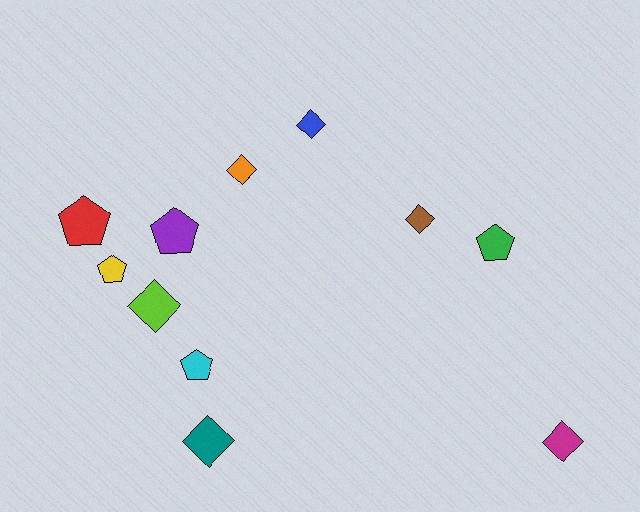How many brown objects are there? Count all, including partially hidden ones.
There is 1 brown object.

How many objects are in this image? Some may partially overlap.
There are 11 objects.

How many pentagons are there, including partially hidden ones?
There are 5 pentagons.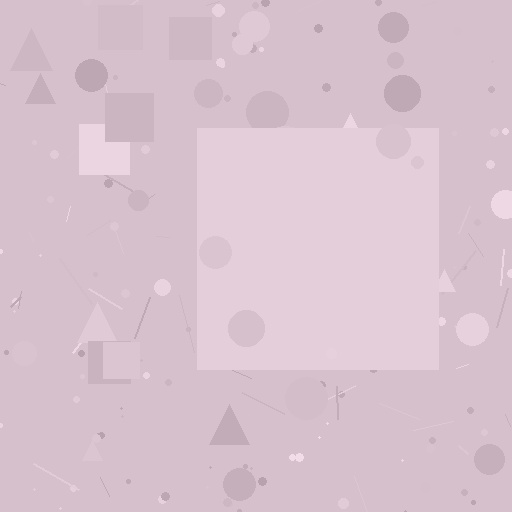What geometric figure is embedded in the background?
A square is embedded in the background.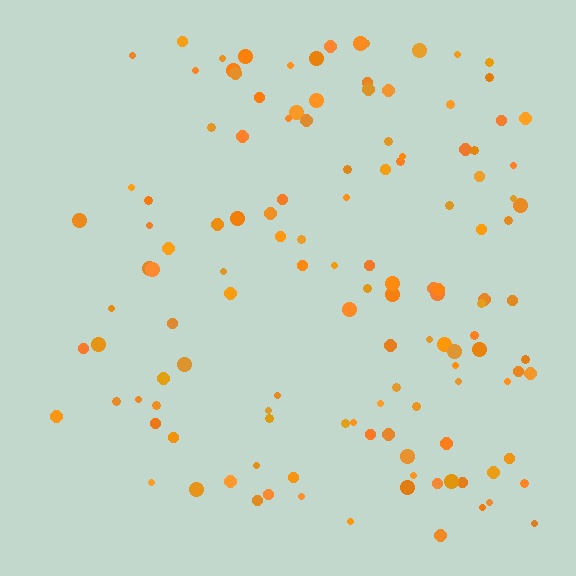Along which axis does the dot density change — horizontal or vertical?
Horizontal.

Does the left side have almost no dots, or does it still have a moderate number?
Still a moderate number, just noticeably fewer than the right.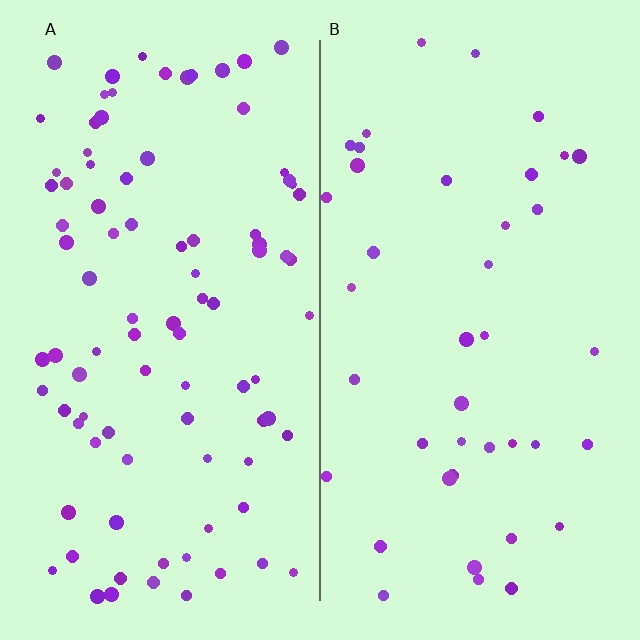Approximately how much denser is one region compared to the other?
Approximately 2.2× — region A over region B.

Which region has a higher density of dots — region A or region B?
A (the left).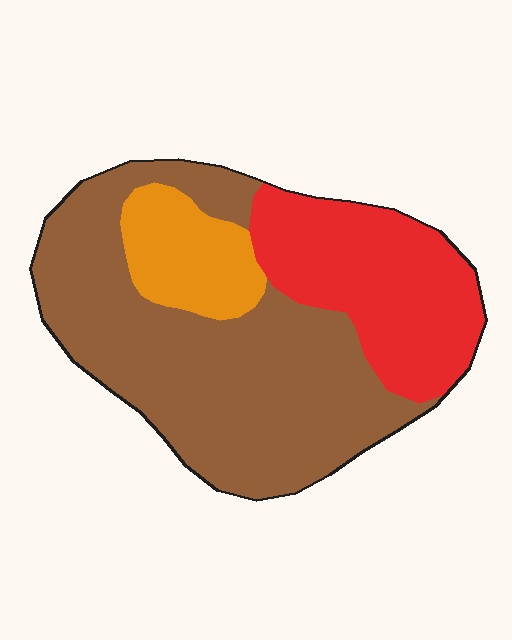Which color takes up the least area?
Orange, at roughly 15%.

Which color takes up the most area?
Brown, at roughly 60%.